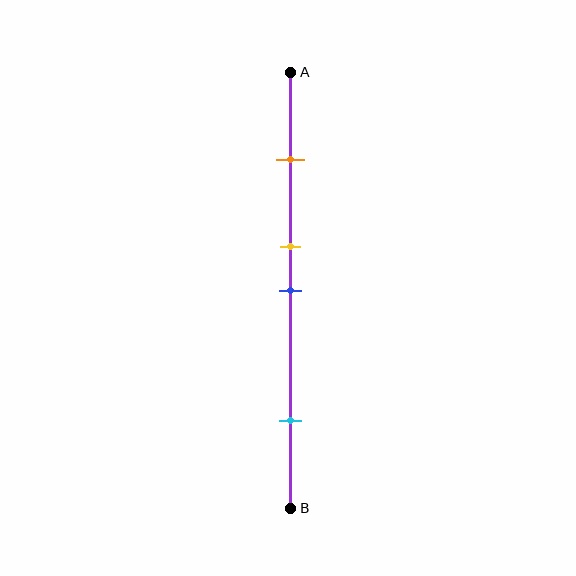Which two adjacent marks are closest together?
The yellow and blue marks are the closest adjacent pair.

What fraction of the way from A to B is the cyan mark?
The cyan mark is approximately 80% (0.8) of the way from A to B.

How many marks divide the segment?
There are 4 marks dividing the segment.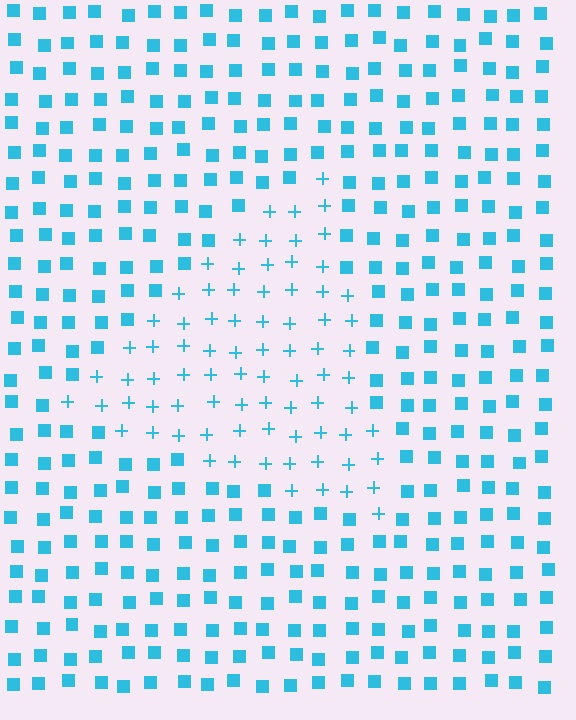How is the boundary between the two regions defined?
The boundary is defined by a change in element shape: plus signs inside vs. squares outside. All elements share the same color and spacing.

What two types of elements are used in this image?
The image uses plus signs inside the triangle region and squares outside it.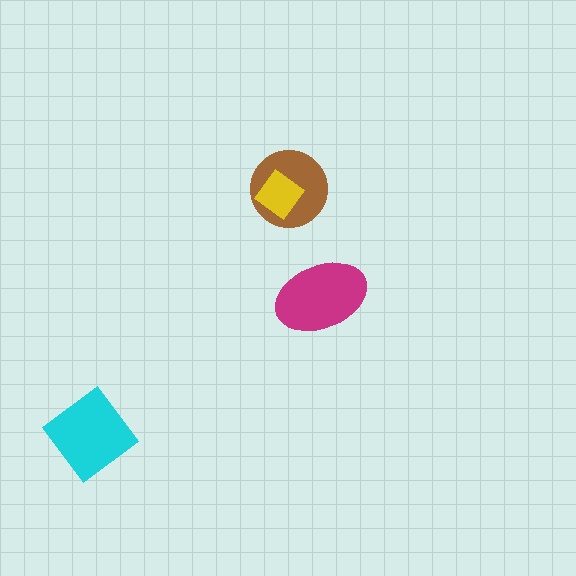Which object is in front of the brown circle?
The yellow diamond is in front of the brown circle.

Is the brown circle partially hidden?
Yes, it is partially covered by another shape.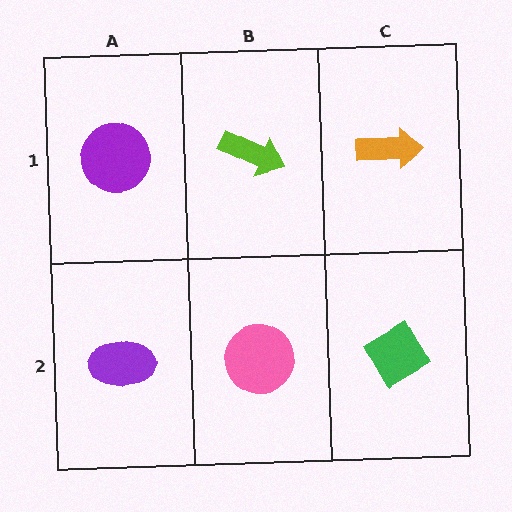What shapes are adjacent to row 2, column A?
A purple circle (row 1, column A), a pink circle (row 2, column B).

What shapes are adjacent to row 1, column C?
A green diamond (row 2, column C), a lime arrow (row 1, column B).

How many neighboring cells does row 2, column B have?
3.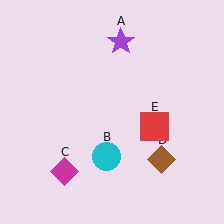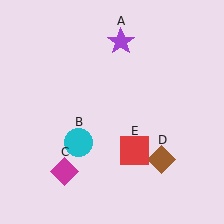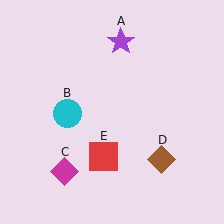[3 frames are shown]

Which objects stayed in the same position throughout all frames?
Purple star (object A) and magenta diamond (object C) and brown diamond (object D) remained stationary.